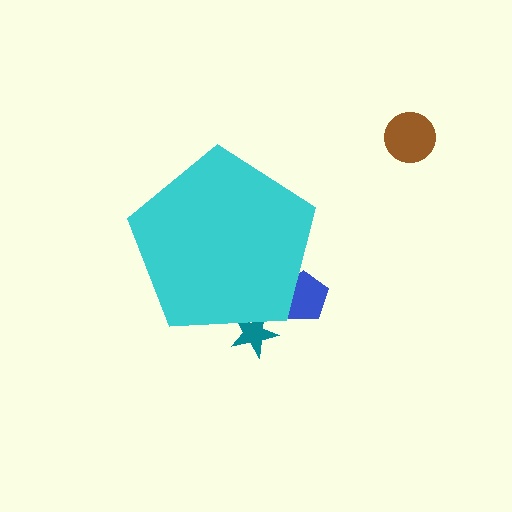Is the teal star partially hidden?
Yes, the teal star is partially hidden behind the cyan pentagon.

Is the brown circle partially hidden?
No, the brown circle is fully visible.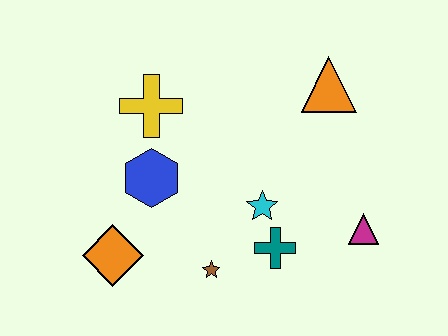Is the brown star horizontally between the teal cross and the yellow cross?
Yes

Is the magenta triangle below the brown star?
No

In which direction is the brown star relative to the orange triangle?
The brown star is below the orange triangle.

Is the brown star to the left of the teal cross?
Yes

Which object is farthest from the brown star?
The orange triangle is farthest from the brown star.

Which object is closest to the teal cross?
The cyan star is closest to the teal cross.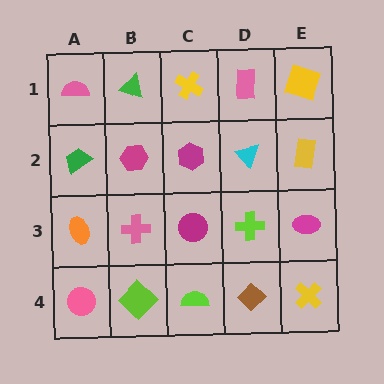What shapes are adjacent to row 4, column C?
A magenta circle (row 3, column C), a lime diamond (row 4, column B), a brown diamond (row 4, column D).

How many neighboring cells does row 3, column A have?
3.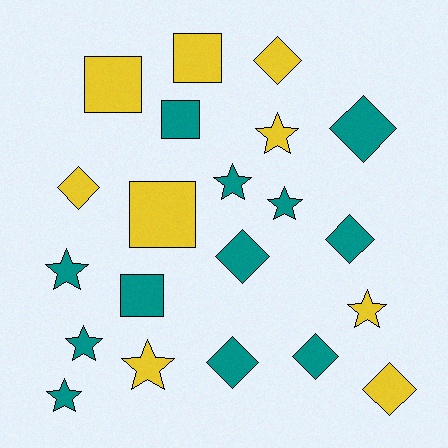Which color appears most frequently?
Teal, with 12 objects.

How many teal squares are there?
There are 2 teal squares.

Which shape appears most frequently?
Star, with 8 objects.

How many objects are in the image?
There are 21 objects.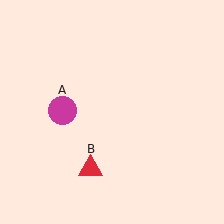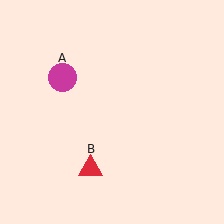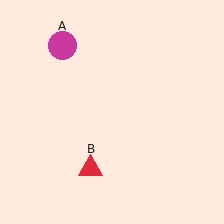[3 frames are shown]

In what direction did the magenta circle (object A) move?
The magenta circle (object A) moved up.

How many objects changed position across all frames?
1 object changed position: magenta circle (object A).